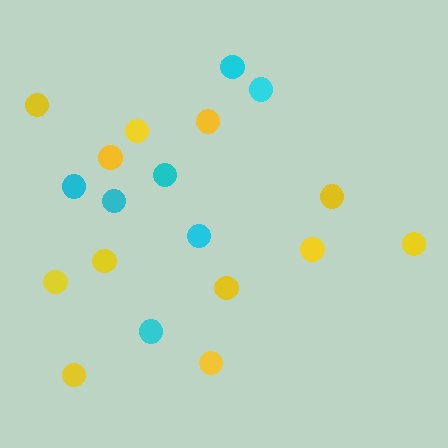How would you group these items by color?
There are 2 groups: one group of cyan circles (7) and one group of yellow circles (12).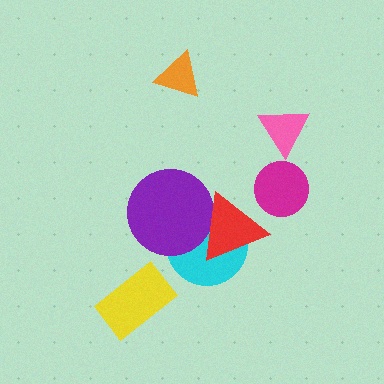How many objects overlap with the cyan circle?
2 objects overlap with the cyan circle.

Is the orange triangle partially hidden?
No, no other shape covers it.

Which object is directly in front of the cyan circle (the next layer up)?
The purple circle is directly in front of the cyan circle.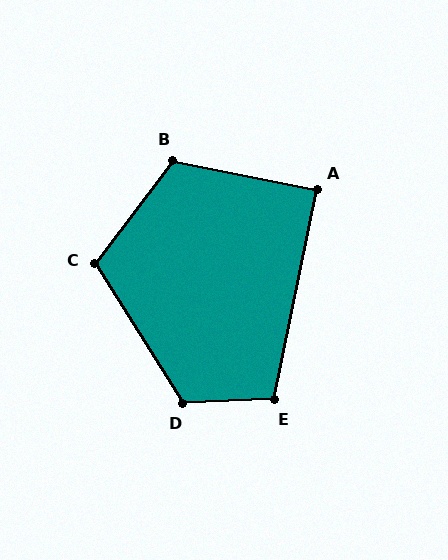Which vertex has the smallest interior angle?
A, at approximately 90 degrees.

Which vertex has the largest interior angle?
D, at approximately 120 degrees.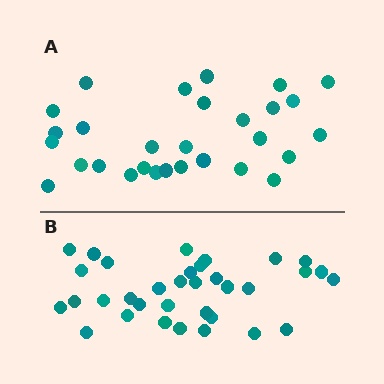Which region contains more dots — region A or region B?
Region B (the bottom region) has more dots.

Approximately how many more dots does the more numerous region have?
Region B has about 5 more dots than region A.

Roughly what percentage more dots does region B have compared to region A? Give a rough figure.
About 15% more.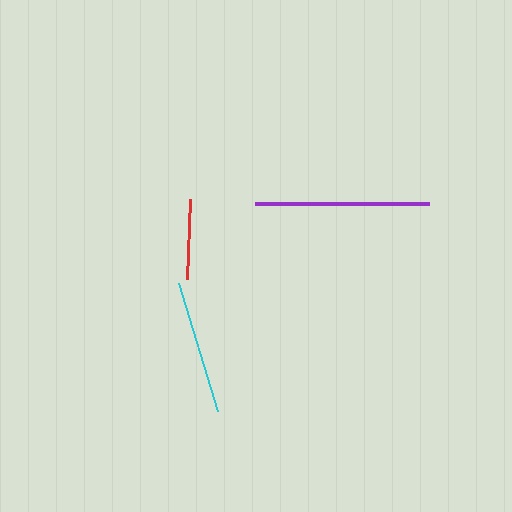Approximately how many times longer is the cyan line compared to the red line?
The cyan line is approximately 1.7 times the length of the red line.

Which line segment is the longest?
The purple line is the longest at approximately 174 pixels.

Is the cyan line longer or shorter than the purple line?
The purple line is longer than the cyan line.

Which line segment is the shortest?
The red line is the shortest at approximately 80 pixels.